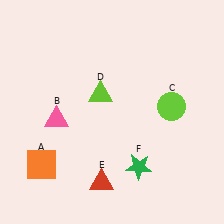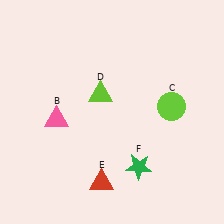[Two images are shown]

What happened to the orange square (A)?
The orange square (A) was removed in Image 2. It was in the bottom-left area of Image 1.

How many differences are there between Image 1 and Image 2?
There is 1 difference between the two images.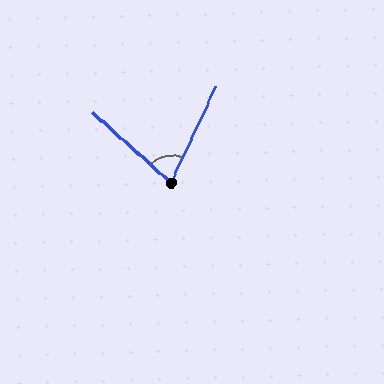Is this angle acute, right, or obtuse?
It is acute.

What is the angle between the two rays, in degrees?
Approximately 72 degrees.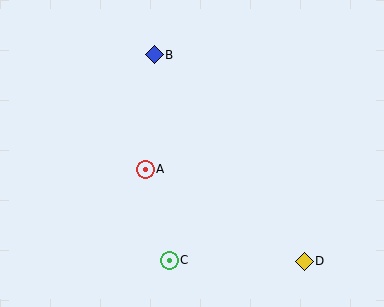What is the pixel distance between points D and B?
The distance between D and B is 255 pixels.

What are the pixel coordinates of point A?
Point A is at (145, 169).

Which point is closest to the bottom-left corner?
Point C is closest to the bottom-left corner.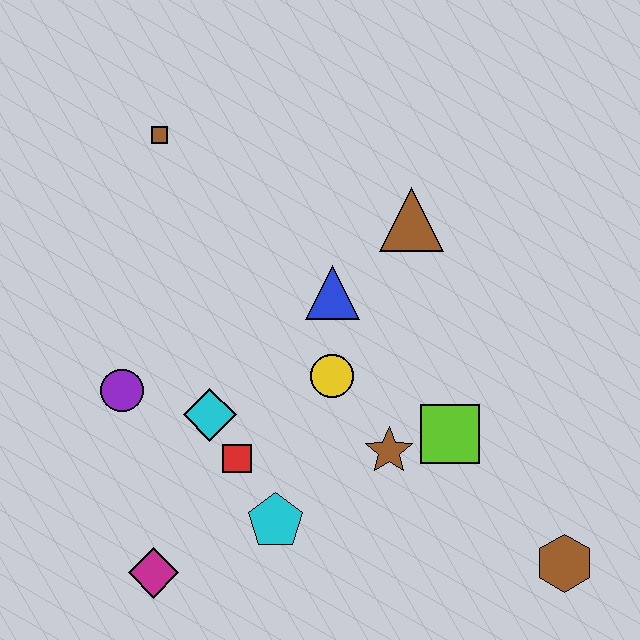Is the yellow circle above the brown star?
Yes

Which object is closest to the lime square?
The brown star is closest to the lime square.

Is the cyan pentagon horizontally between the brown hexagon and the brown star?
No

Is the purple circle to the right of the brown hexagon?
No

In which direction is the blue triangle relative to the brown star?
The blue triangle is above the brown star.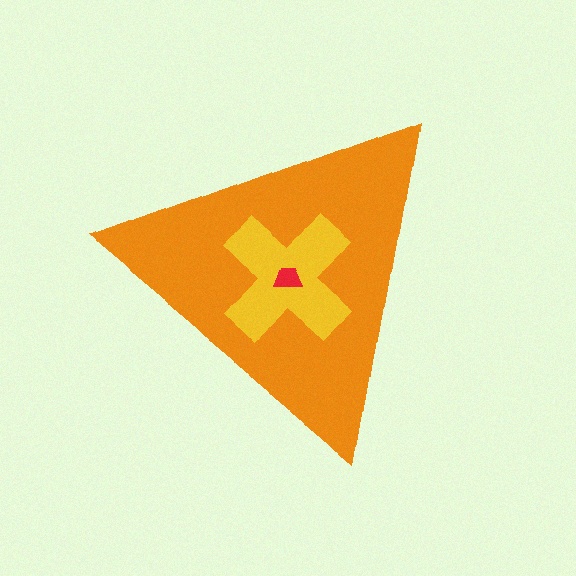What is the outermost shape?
The orange triangle.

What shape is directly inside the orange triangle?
The yellow cross.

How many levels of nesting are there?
3.